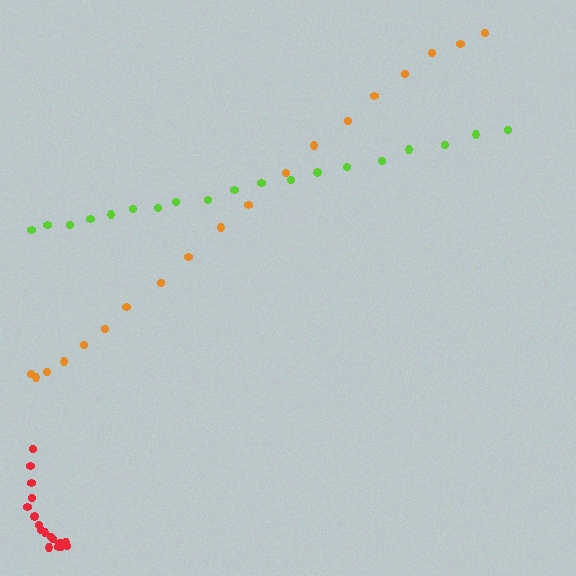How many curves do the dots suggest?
There are 3 distinct paths.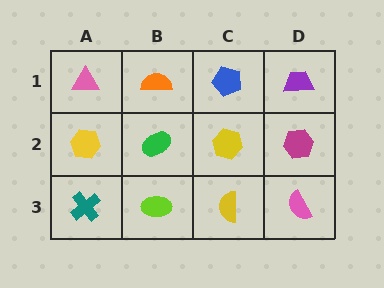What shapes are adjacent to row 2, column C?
A blue pentagon (row 1, column C), a yellow semicircle (row 3, column C), a green ellipse (row 2, column B), a magenta hexagon (row 2, column D).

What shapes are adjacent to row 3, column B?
A green ellipse (row 2, column B), a teal cross (row 3, column A), a yellow semicircle (row 3, column C).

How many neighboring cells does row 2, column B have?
4.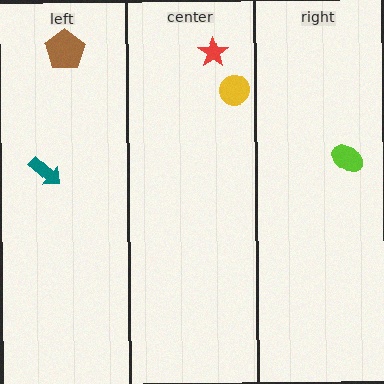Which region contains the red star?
The center region.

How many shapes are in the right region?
1.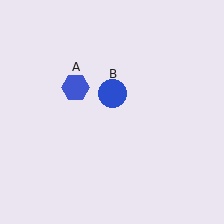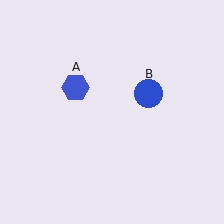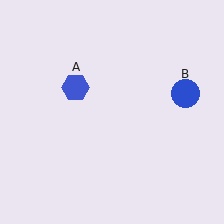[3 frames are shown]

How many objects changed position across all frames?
1 object changed position: blue circle (object B).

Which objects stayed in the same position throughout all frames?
Blue hexagon (object A) remained stationary.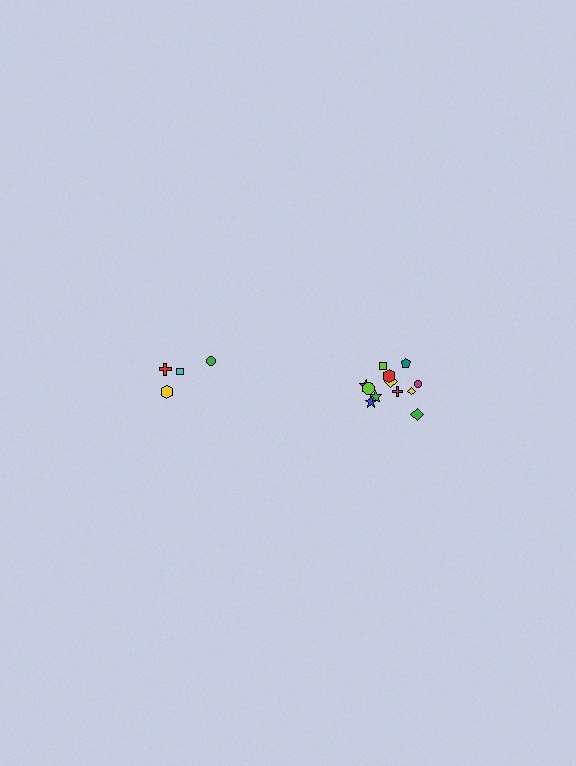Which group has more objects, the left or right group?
The right group.